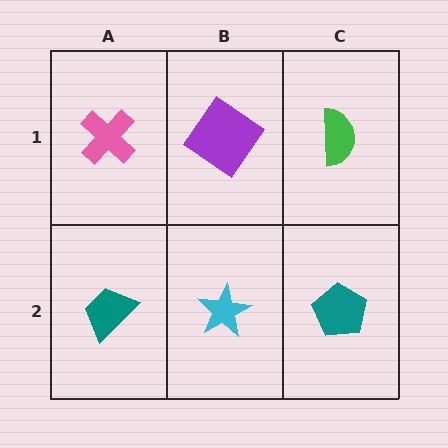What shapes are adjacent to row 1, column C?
A teal pentagon (row 2, column C), a purple diamond (row 1, column B).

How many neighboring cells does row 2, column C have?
2.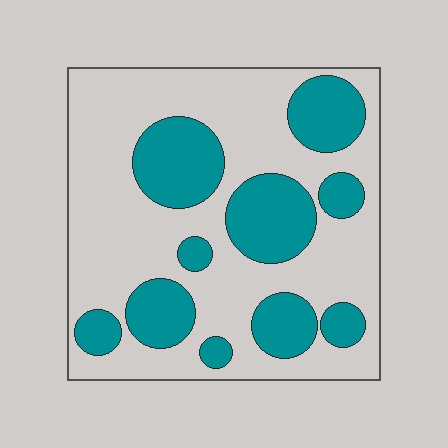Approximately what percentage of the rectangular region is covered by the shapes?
Approximately 35%.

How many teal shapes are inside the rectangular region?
10.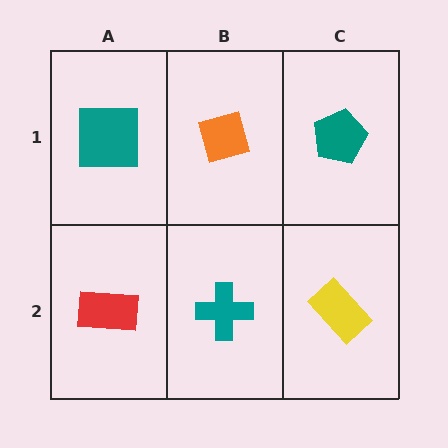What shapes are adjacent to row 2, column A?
A teal square (row 1, column A), a teal cross (row 2, column B).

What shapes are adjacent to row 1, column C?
A yellow rectangle (row 2, column C), an orange diamond (row 1, column B).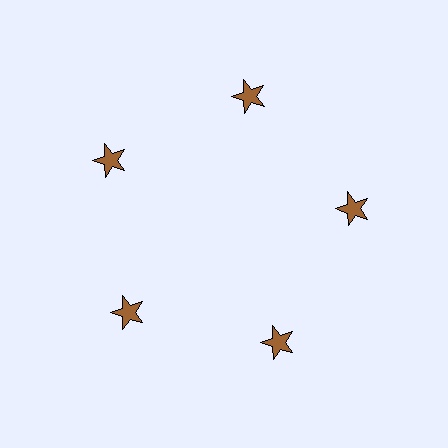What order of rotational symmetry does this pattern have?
This pattern has 5-fold rotational symmetry.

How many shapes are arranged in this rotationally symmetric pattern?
There are 5 shapes, arranged in 5 groups of 1.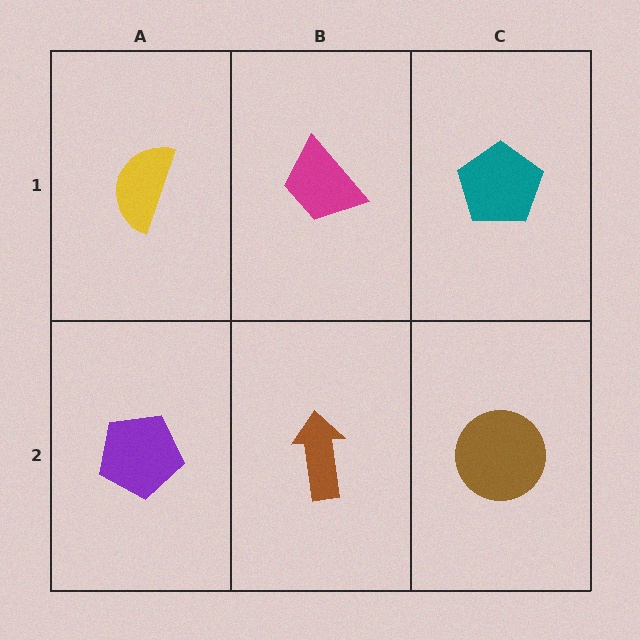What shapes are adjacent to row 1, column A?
A purple pentagon (row 2, column A), a magenta trapezoid (row 1, column B).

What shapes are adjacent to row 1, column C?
A brown circle (row 2, column C), a magenta trapezoid (row 1, column B).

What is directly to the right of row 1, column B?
A teal pentagon.